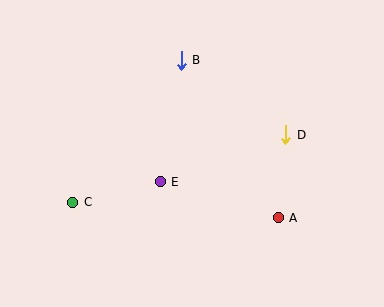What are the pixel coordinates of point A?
Point A is at (278, 218).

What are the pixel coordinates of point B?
Point B is at (181, 60).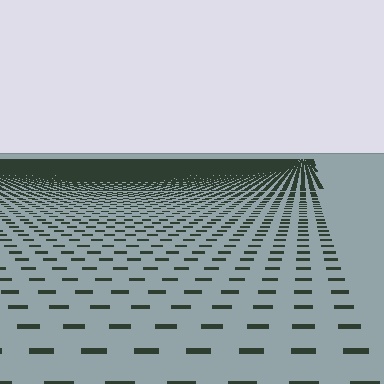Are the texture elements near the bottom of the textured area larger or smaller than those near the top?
Larger. Near the bottom, elements are closer to the viewer and appear at a bigger on-screen size.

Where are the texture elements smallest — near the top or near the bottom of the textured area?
Near the top.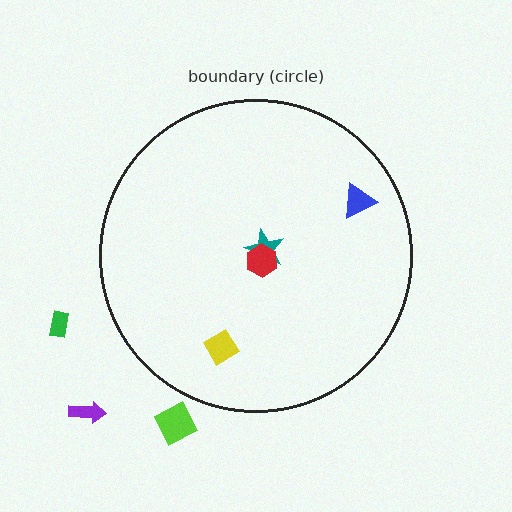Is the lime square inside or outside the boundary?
Outside.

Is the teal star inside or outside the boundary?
Inside.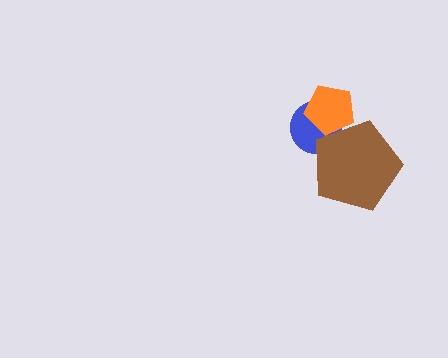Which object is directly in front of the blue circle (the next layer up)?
The orange pentagon is directly in front of the blue circle.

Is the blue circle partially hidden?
Yes, it is partially covered by another shape.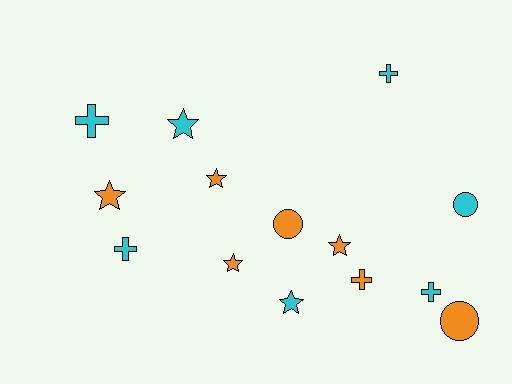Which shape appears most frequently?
Star, with 6 objects.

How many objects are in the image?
There are 14 objects.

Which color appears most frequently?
Cyan, with 7 objects.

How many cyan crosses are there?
There are 4 cyan crosses.